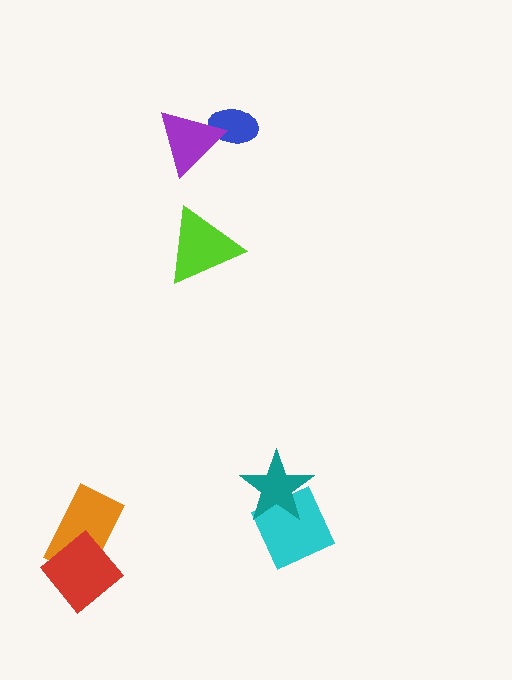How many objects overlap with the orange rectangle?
1 object overlaps with the orange rectangle.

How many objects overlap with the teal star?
1 object overlaps with the teal star.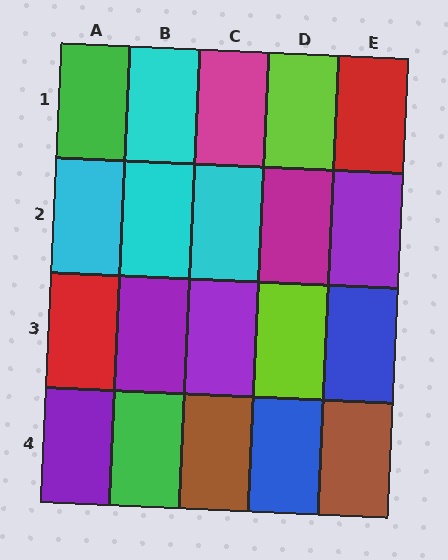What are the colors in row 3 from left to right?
Red, purple, purple, lime, blue.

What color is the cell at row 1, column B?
Cyan.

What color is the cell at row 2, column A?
Cyan.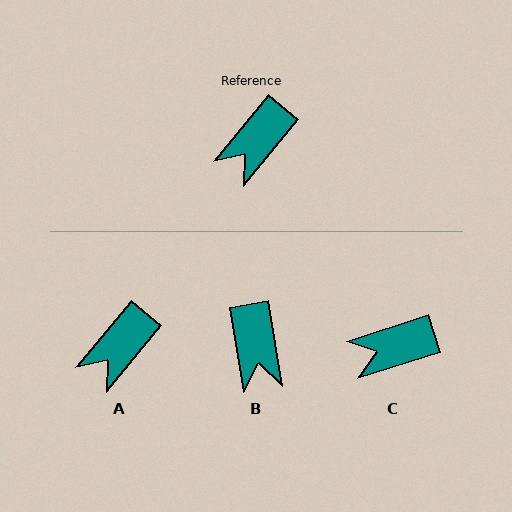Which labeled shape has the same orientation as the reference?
A.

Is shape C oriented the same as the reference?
No, it is off by about 33 degrees.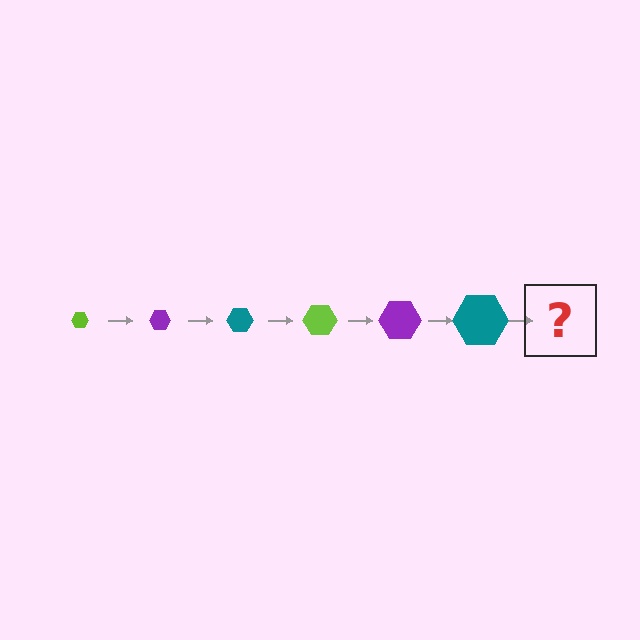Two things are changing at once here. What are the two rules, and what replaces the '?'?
The two rules are that the hexagon grows larger each step and the color cycles through lime, purple, and teal. The '?' should be a lime hexagon, larger than the previous one.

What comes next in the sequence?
The next element should be a lime hexagon, larger than the previous one.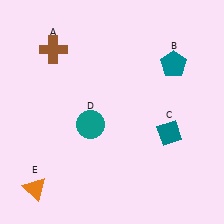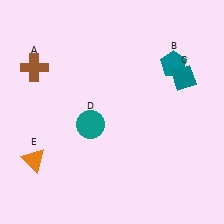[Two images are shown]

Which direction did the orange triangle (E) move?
The orange triangle (E) moved up.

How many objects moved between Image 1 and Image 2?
3 objects moved between the two images.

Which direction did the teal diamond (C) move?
The teal diamond (C) moved up.